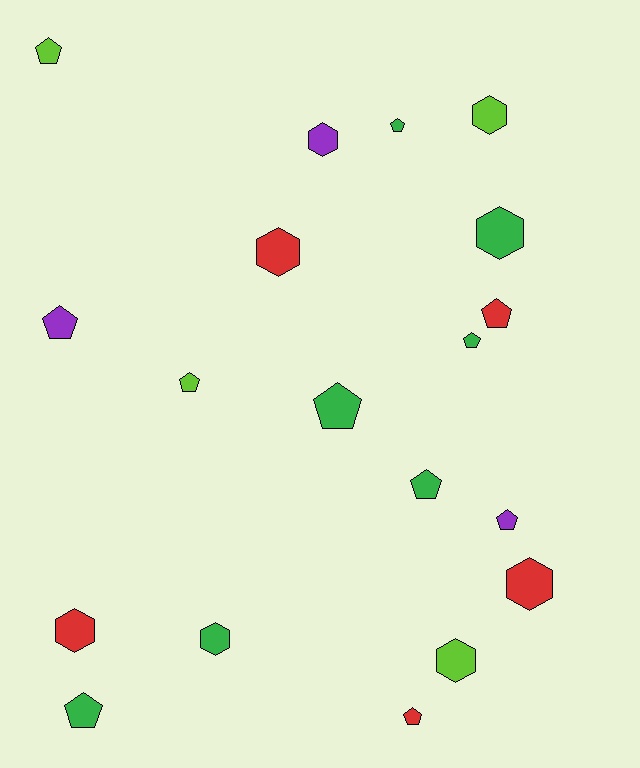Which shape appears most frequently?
Pentagon, with 11 objects.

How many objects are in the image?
There are 19 objects.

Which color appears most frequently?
Green, with 7 objects.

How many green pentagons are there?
There are 5 green pentagons.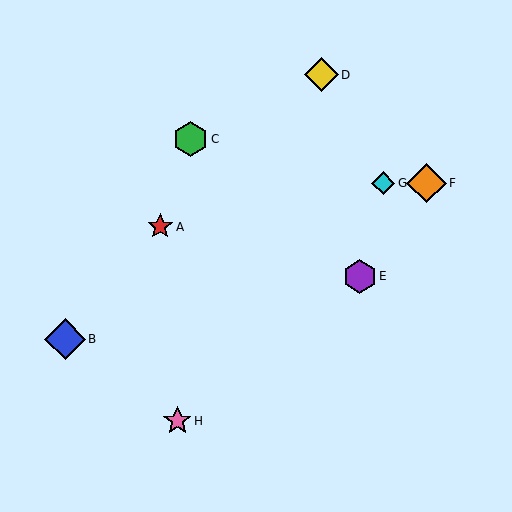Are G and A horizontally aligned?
No, G is at y≈183 and A is at y≈227.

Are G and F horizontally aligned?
Yes, both are at y≈183.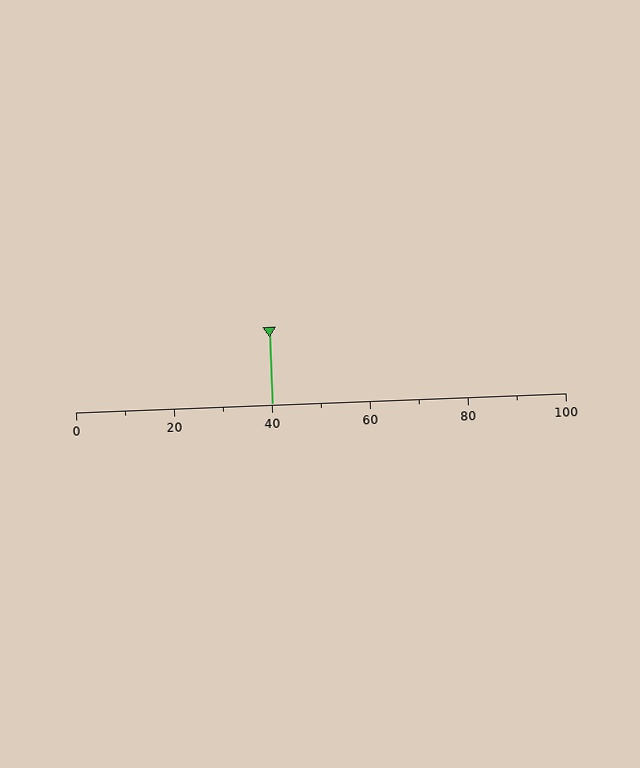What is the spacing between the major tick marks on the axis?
The major ticks are spaced 20 apart.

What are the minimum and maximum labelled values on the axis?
The axis runs from 0 to 100.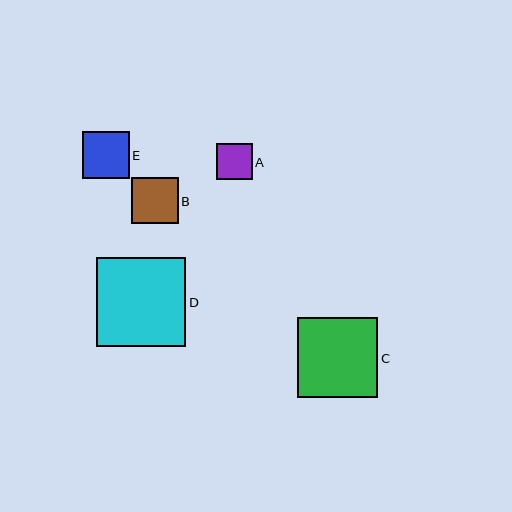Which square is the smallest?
Square A is the smallest with a size of approximately 36 pixels.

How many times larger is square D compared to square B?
Square D is approximately 1.9 times the size of square B.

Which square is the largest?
Square D is the largest with a size of approximately 89 pixels.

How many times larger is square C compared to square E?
Square C is approximately 1.7 times the size of square E.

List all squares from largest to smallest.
From largest to smallest: D, C, E, B, A.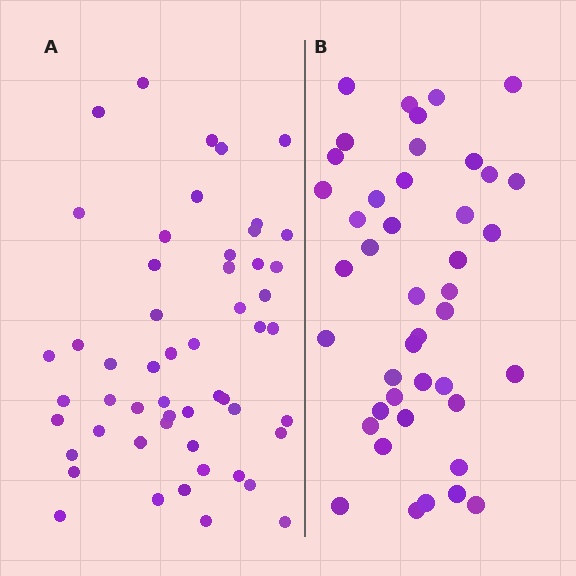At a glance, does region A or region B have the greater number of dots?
Region A (the left region) has more dots.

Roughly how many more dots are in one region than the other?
Region A has roughly 10 or so more dots than region B.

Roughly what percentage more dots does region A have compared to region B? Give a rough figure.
About 25% more.